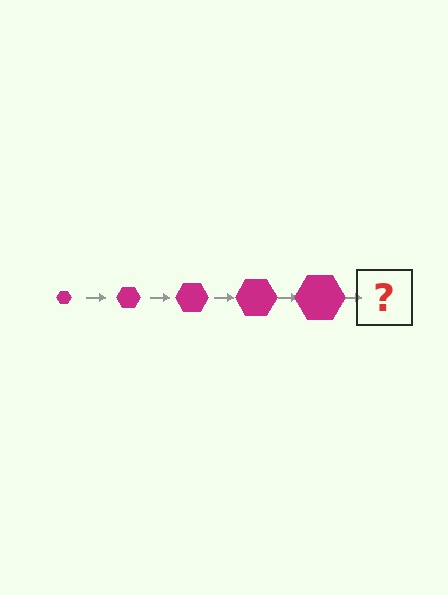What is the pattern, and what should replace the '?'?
The pattern is that the hexagon gets progressively larger each step. The '?' should be a magenta hexagon, larger than the previous one.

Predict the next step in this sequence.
The next step is a magenta hexagon, larger than the previous one.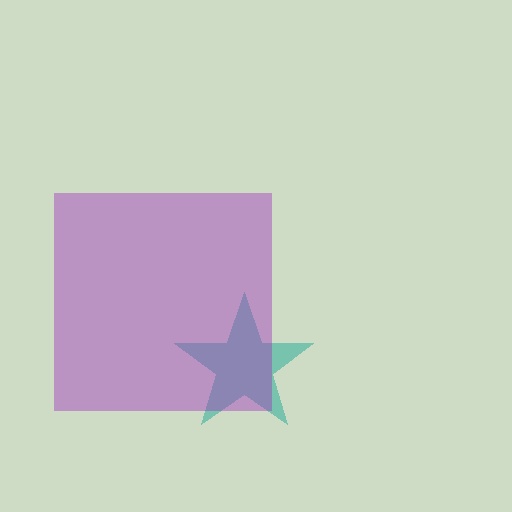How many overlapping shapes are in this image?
There are 2 overlapping shapes in the image.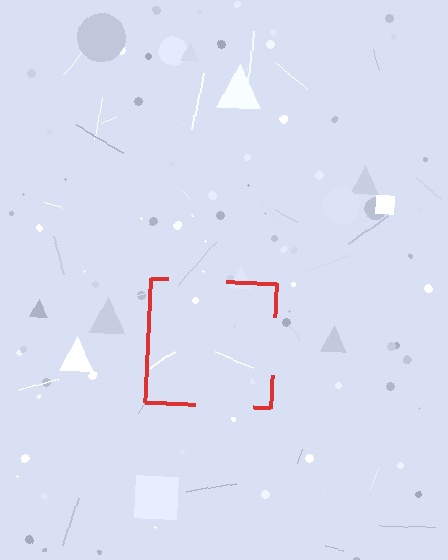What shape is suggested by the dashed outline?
The dashed outline suggests a square.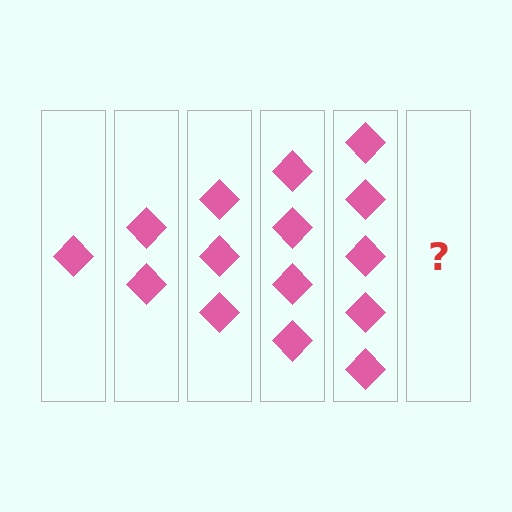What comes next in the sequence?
The next element should be 6 diamonds.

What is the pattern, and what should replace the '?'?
The pattern is that each step adds one more diamond. The '?' should be 6 diamonds.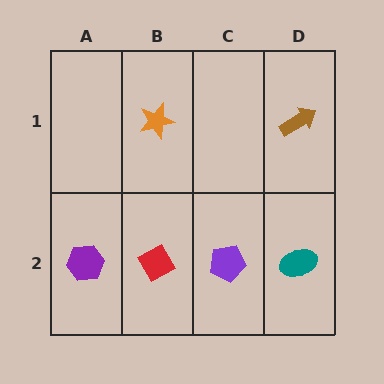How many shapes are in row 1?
2 shapes.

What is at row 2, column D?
A teal ellipse.